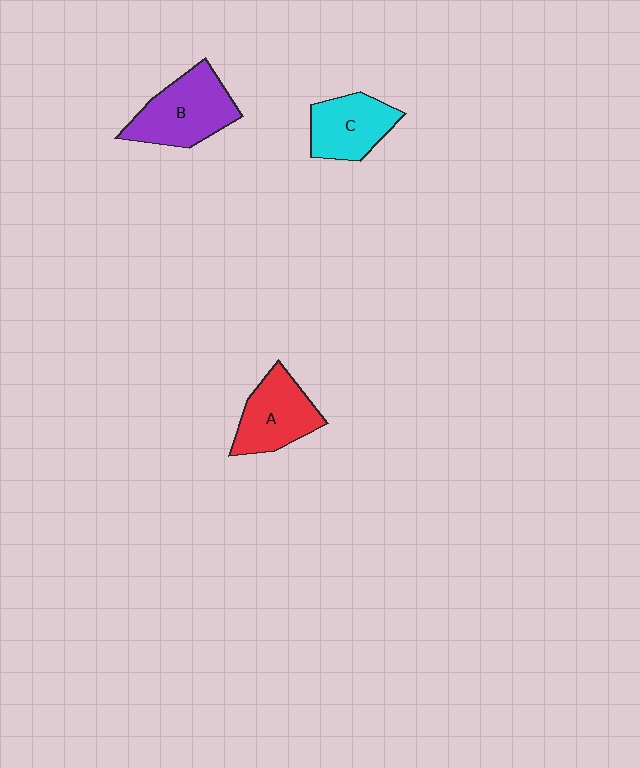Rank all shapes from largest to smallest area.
From largest to smallest: B (purple), A (red), C (cyan).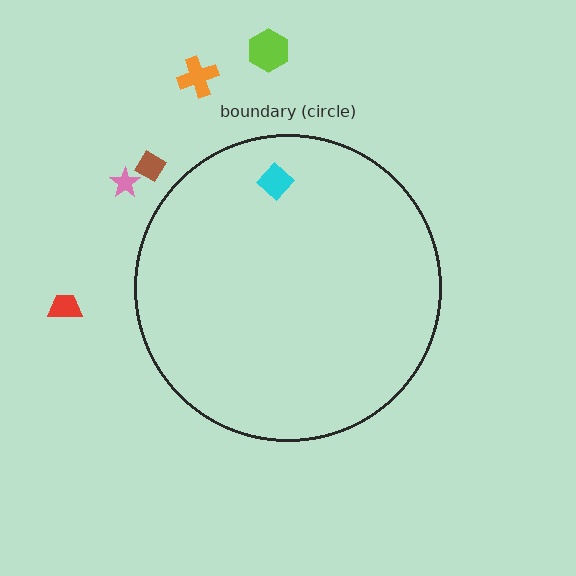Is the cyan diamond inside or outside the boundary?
Inside.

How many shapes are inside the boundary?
1 inside, 5 outside.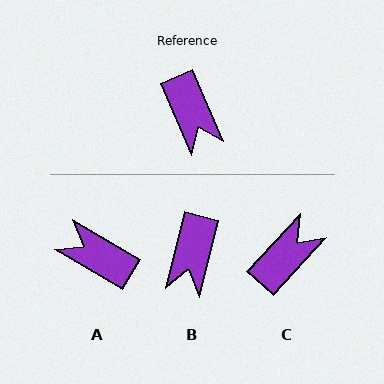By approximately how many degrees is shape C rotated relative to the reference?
Approximately 115 degrees counter-clockwise.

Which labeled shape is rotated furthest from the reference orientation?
A, about 143 degrees away.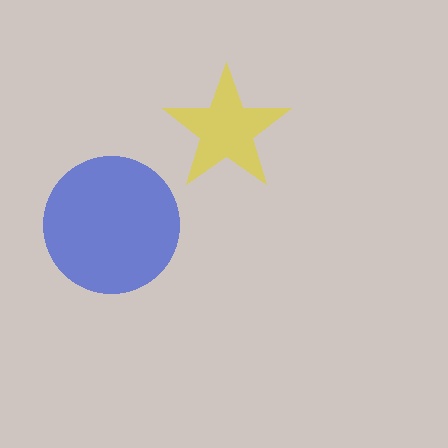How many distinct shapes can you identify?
There are 2 distinct shapes: a blue circle, a yellow star.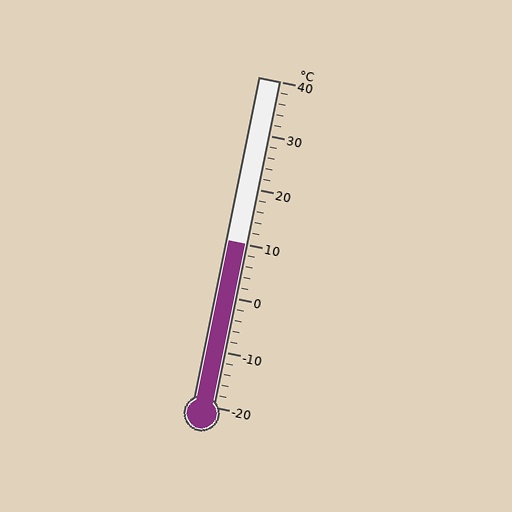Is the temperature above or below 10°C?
The temperature is at 10°C.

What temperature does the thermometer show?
The thermometer shows approximately 10°C.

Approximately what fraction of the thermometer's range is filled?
The thermometer is filled to approximately 50% of its range.